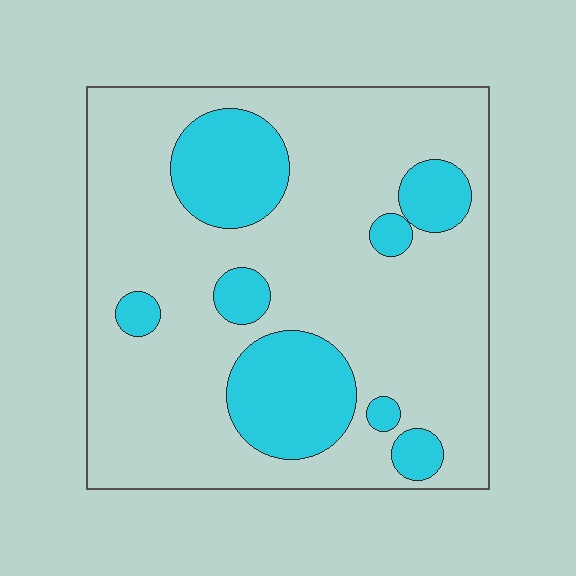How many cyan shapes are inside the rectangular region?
8.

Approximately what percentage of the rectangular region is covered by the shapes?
Approximately 25%.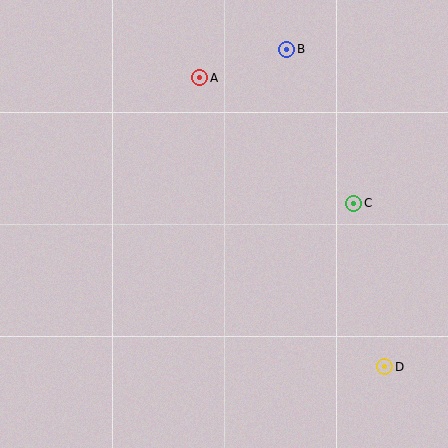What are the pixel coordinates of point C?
Point C is at (354, 203).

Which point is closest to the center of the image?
Point C at (354, 203) is closest to the center.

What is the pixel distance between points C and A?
The distance between C and A is 198 pixels.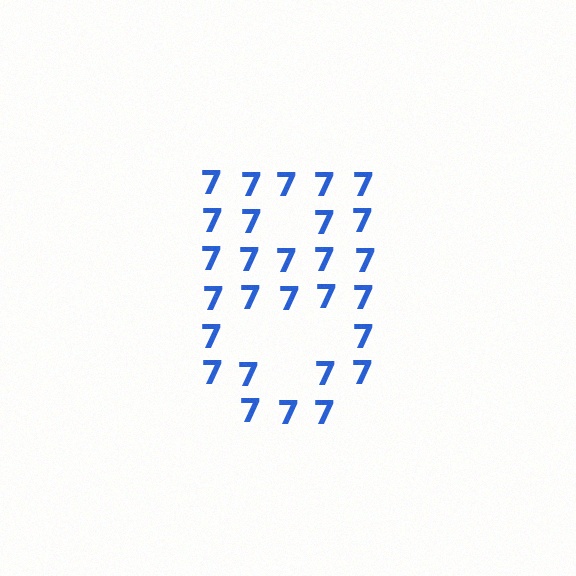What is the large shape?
The large shape is the digit 8.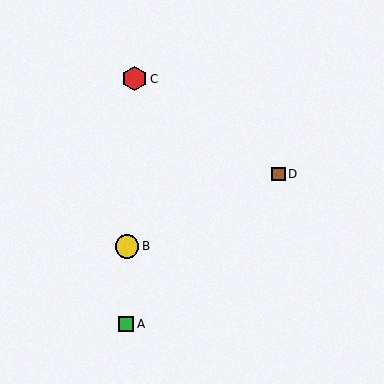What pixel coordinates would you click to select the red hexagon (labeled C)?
Click at (135, 79) to select the red hexagon C.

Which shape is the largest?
The red hexagon (labeled C) is the largest.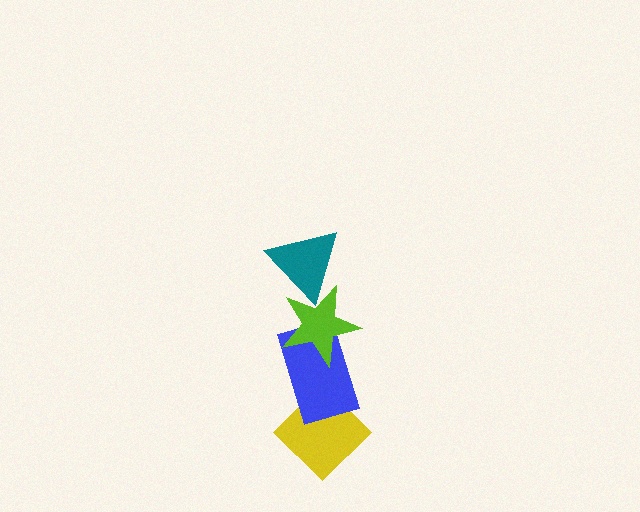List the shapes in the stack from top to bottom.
From top to bottom: the teal triangle, the lime star, the blue rectangle, the yellow diamond.